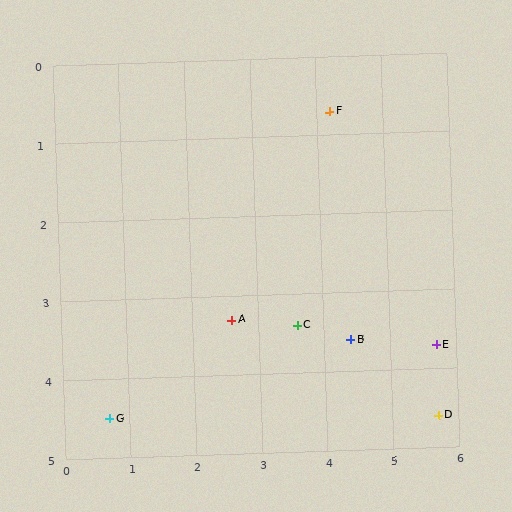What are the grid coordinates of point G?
Point G is at approximately (0.7, 4.5).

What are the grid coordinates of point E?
Point E is at approximately (5.7, 3.7).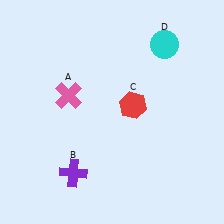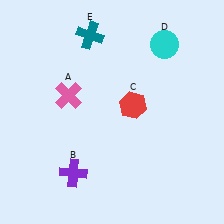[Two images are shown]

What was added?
A teal cross (E) was added in Image 2.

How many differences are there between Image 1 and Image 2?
There is 1 difference between the two images.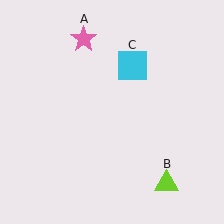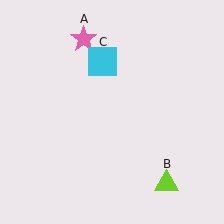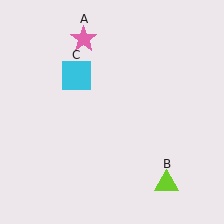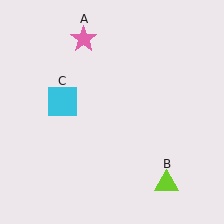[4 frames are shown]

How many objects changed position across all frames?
1 object changed position: cyan square (object C).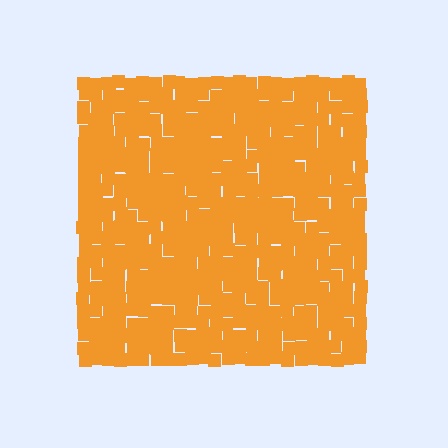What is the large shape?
The large shape is a square.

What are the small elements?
The small elements are squares.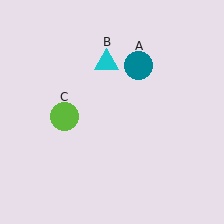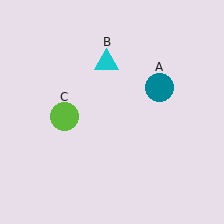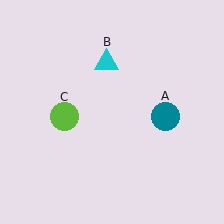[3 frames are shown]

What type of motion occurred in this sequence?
The teal circle (object A) rotated clockwise around the center of the scene.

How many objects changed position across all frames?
1 object changed position: teal circle (object A).